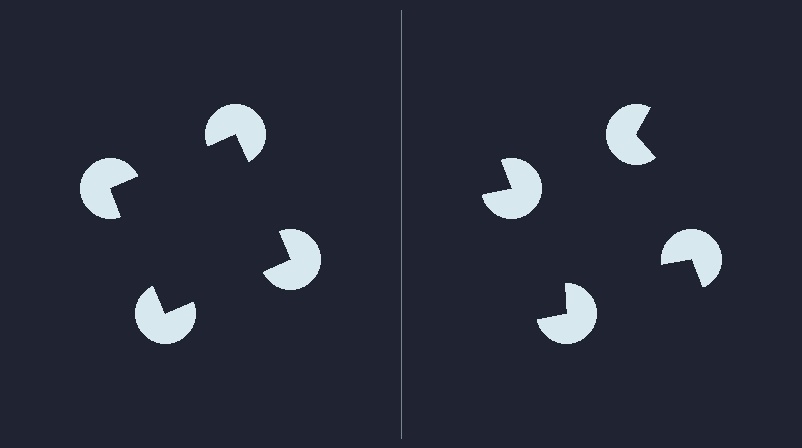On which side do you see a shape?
An illusory square appears on the left side. On the right side the wedge cuts are rotated, so no coherent shape forms.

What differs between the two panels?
The pac-man discs are positioned identically on both sides; only the wedge orientations differ. On the left they align to a square; on the right they are misaligned.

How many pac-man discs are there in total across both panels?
8 — 4 on each side.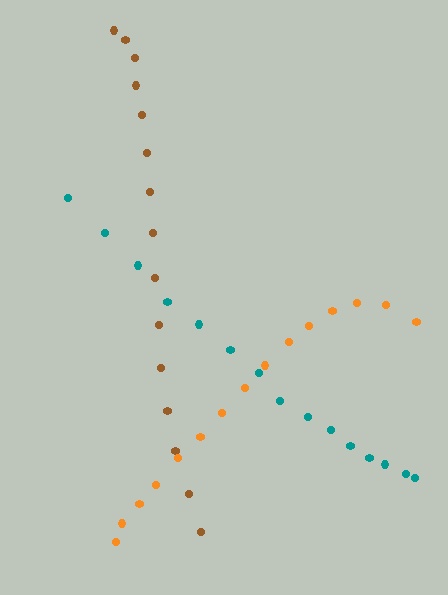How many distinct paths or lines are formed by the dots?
There are 3 distinct paths.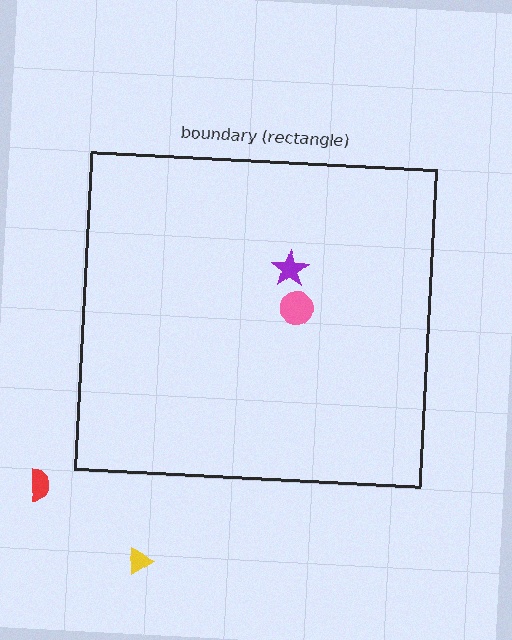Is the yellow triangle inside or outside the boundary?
Outside.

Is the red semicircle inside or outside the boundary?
Outside.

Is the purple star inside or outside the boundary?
Inside.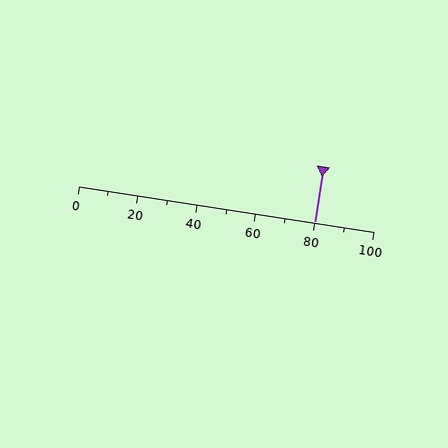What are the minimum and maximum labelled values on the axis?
The axis runs from 0 to 100.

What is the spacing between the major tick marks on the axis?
The major ticks are spaced 20 apart.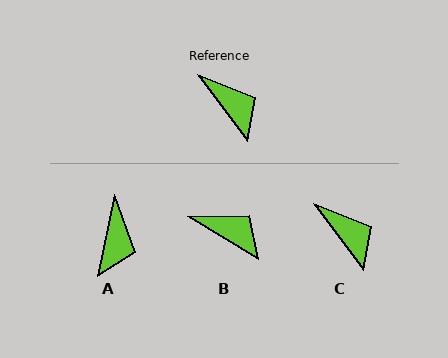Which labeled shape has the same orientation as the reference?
C.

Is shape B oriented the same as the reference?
No, it is off by about 22 degrees.